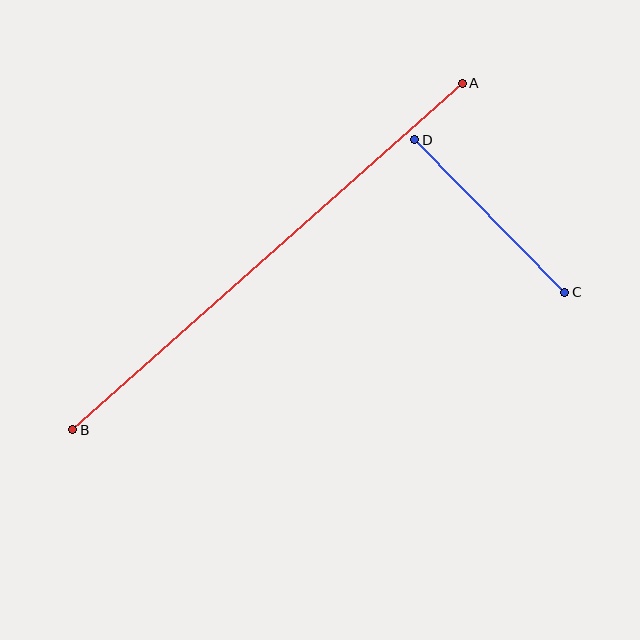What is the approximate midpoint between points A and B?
The midpoint is at approximately (267, 256) pixels.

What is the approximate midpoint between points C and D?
The midpoint is at approximately (490, 216) pixels.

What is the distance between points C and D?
The distance is approximately 214 pixels.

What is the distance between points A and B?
The distance is approximately 521 pixels.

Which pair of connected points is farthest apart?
Points A and B are farthest apart.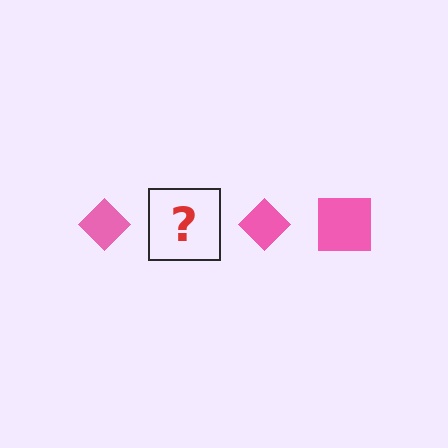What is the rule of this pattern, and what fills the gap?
The rule is that the pattern cycles through diamond, square shapes in pink. The gap should be filled with a pink square.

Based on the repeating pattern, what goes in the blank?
The blank should be a pink square.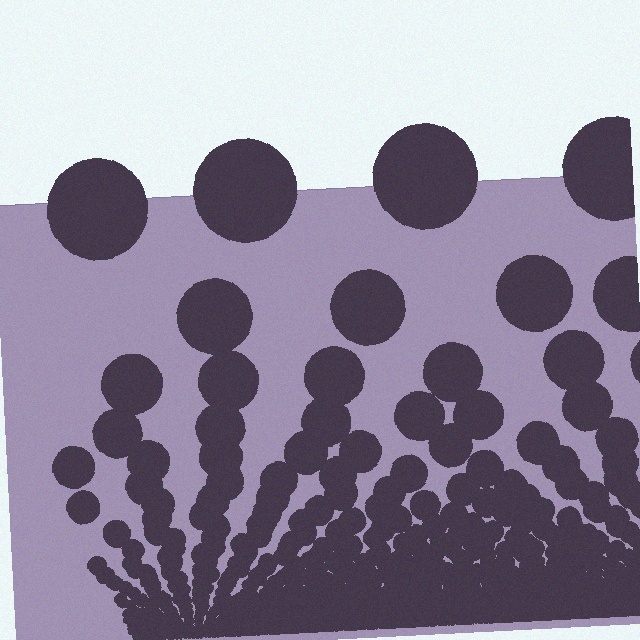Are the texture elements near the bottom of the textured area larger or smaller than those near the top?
Smaller. The gradient is inverted — elements near the bottom are smaller and denser.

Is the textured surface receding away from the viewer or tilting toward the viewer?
The surface appears to tilt toward the viewer. Texture elements get larger and sparser toward the top.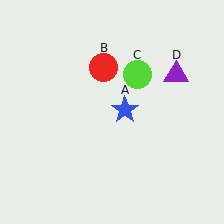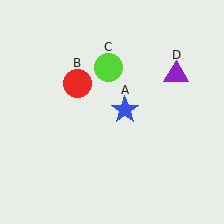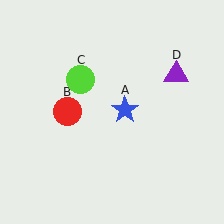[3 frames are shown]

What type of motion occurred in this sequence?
The red circle (object B), lime circle (object C) rotated counterclockwise around the center of the scene.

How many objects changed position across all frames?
2 objects changed position: red circle (object B), lime circle (object C).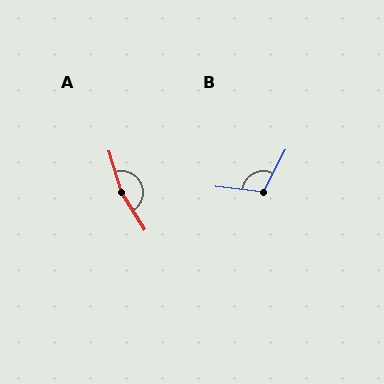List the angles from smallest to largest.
B (111°), A (164°).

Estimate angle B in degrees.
Approximately 111 degrees.